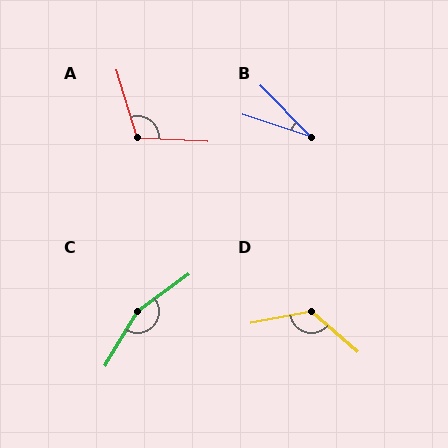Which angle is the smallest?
B, at approximately 28 degrees.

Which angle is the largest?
C, at approximately 157 degrees.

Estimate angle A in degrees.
Approximately 110 degrees.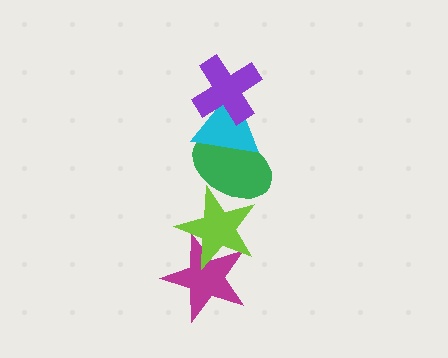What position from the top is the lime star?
The lime star is 4th from the top.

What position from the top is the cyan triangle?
The cyan triangle is 2nd from the top.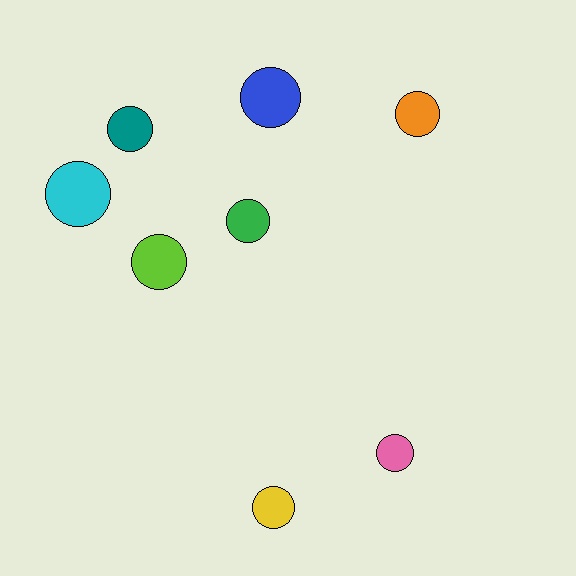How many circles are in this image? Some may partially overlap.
There are 8 circles.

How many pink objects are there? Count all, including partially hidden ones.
There is 1 pink object.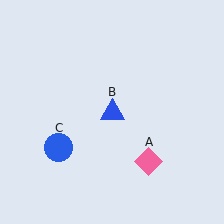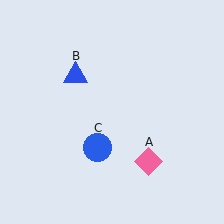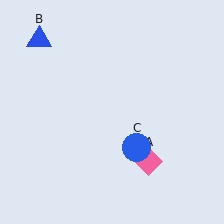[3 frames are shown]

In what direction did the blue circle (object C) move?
The blue circle (object C) moved right.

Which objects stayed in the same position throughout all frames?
Pink diamond (object A) remained stationary.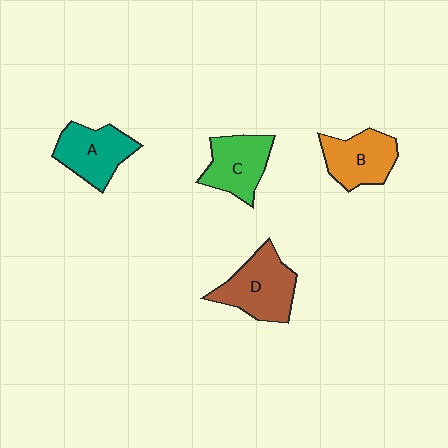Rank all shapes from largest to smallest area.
From largest to smallest: D (brown), A (teal), C (green), B (orange).